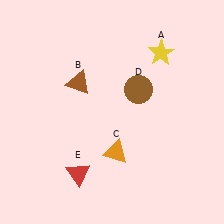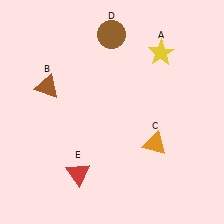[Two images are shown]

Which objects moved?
The objects that moved are: the brown triangle (B), the orange triangle (C), the brown circle (D).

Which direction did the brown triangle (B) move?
The brown triangle (B) moved left.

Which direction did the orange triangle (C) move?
The orange triangle (C) moved right.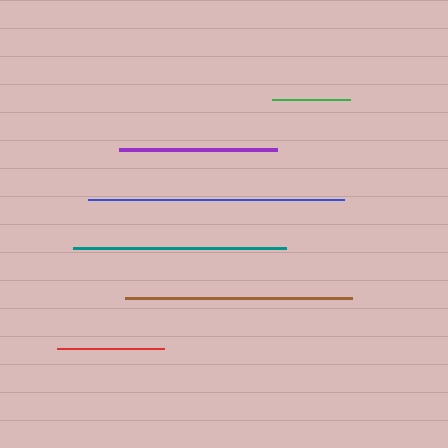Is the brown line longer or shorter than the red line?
The brown line is longer than the red line.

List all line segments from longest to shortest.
From longest to shortest: blue, brown, teal, purple, red, green.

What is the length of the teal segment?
The teal segment is approximately 213 pixels long.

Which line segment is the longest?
The blue line is the longest at approximately 256 pixels.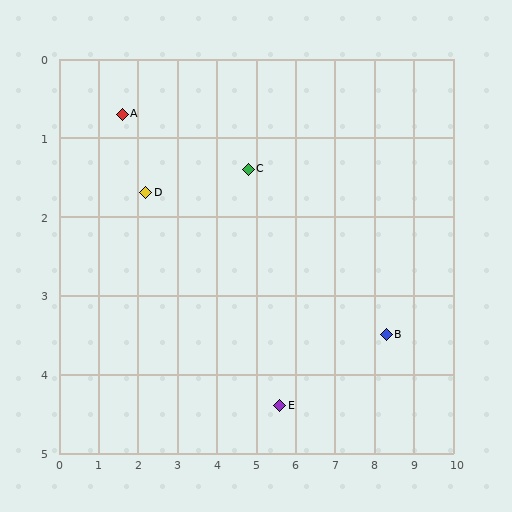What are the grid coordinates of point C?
Point C is at approximately (4.8, 1.4).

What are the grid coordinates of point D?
Point D is at approximately (2.2, 1.7).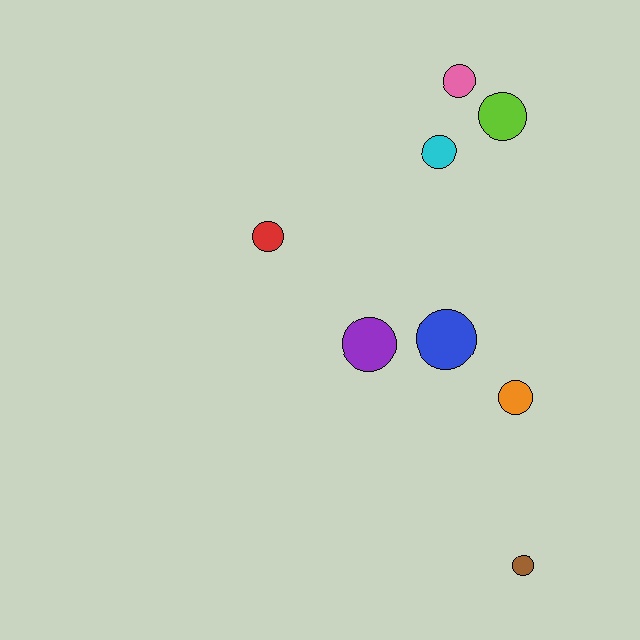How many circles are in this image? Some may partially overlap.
There are 8 circles.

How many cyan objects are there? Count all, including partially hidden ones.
There is 1 cyan object.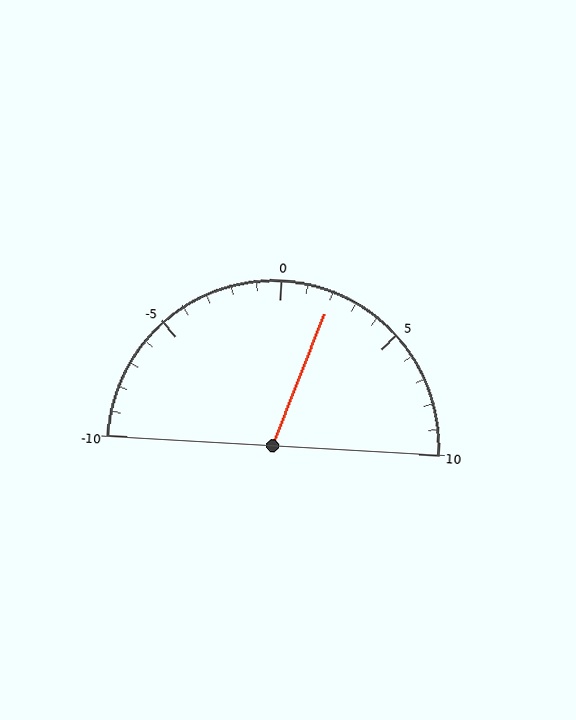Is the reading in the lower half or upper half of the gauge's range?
The reading is in the upper half of the range (-10 to 10).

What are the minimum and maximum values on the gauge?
The gauge ranges from -10 to 10.